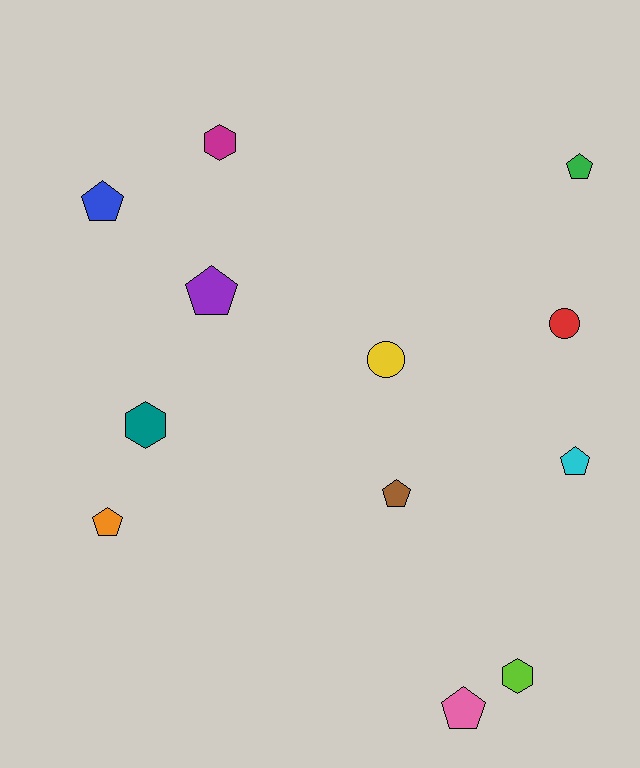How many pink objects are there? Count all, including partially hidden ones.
There is 1 pink object.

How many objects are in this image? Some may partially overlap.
There are 12 objects.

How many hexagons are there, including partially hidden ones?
There are 3 hexagons.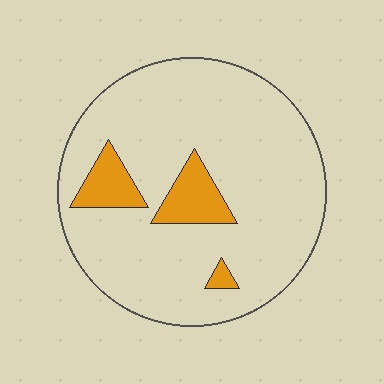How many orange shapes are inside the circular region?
3.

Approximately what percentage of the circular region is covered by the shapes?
Approximately 10%.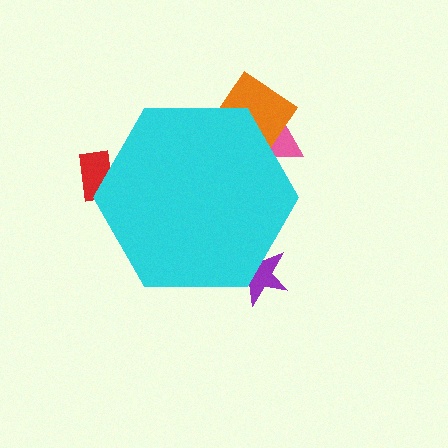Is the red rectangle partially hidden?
Yes, the red rectangle is partially hidden behind the cyan hexagon.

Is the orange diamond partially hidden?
Yes, the orange diamond is partially hidden behind the cyan hexagon.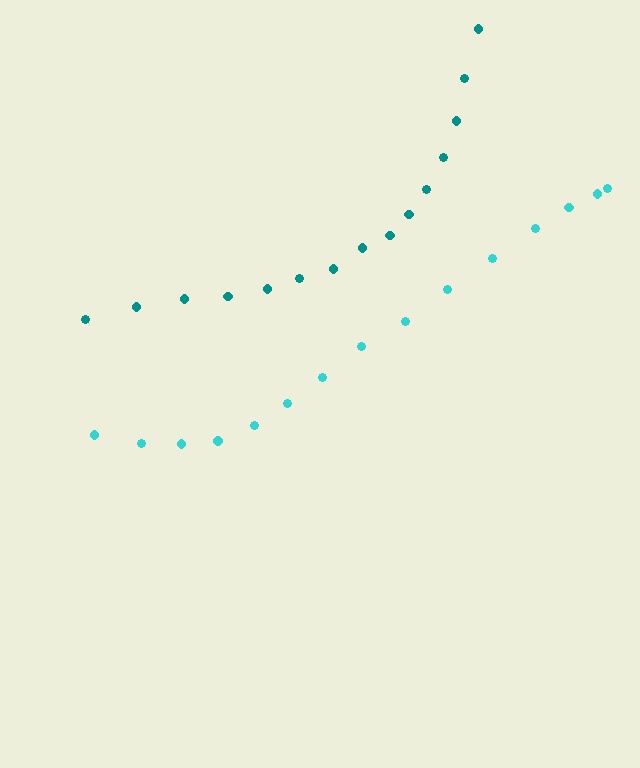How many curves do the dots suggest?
There are 2 distinct paths.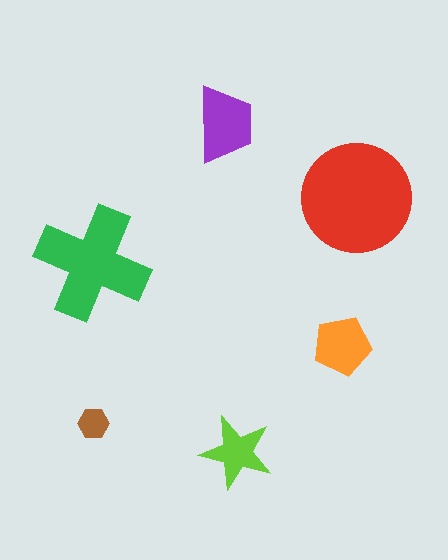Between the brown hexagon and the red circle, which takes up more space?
The red circle.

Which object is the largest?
The red circle.